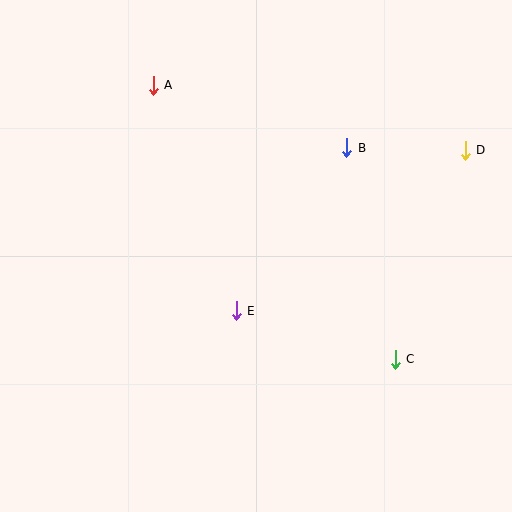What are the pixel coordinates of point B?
Point B is at (347, 148).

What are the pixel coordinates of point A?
Point A is at (153, 85).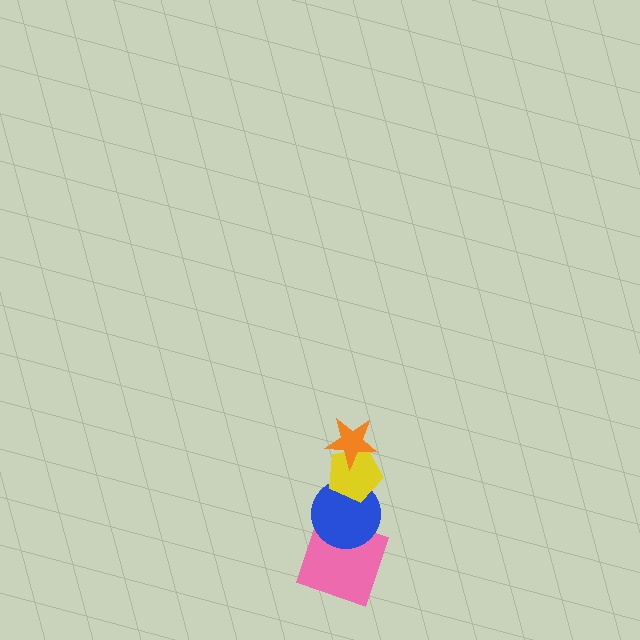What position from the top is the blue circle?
The blue circle is 3rd from the top.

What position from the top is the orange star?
The orange star is 1st from the top.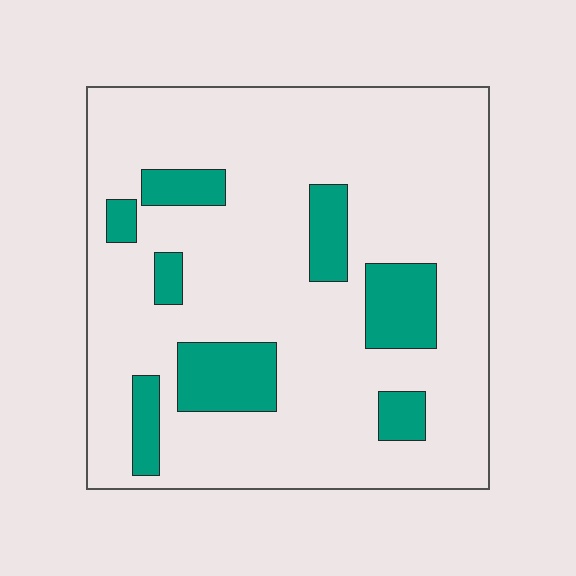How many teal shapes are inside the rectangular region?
8.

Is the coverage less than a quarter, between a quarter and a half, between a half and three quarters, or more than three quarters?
Less than a quarter.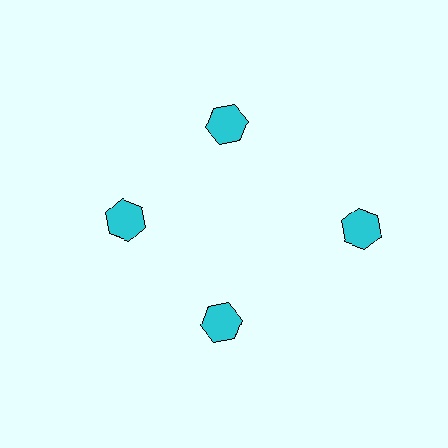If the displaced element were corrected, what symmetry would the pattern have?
It would have 4-fold rotational symmetry — the pattern would map onto itself every 90 degrees.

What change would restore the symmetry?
The symmetry would be restored by moving it inward, back onto the ring so that all 4 hexagons sit at equal angles and equal distance from the center.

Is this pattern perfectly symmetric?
No. The 4 cyan hexagons are arranged in a ring, but one element near the 3 o'clock position is pushed outward from the center, breaking the 4-fold rotational symmetry.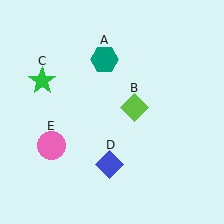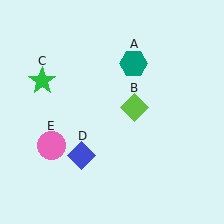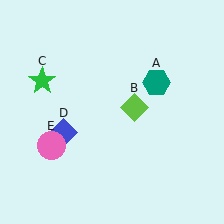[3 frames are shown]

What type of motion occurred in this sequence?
The teal hexagon (object A), blue diamond (object D) rotated clockwise around the center of the scene.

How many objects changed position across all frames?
2 objects changed position: teal hexagon (object A), blue diamond (object D).